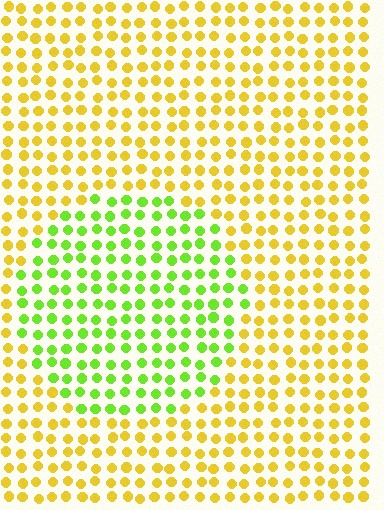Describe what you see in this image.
The image is filled with small yellow elements in a uniform arrangement. A circle-shaped region is visible where the elements are tinted to a slightly different hue, forming a subtle color boundary.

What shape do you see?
I see a circle.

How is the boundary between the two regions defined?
The boundary is defined purely by a slight shift in hue (about 49 degrees). Spacing, size, and orientation are identical on both sides.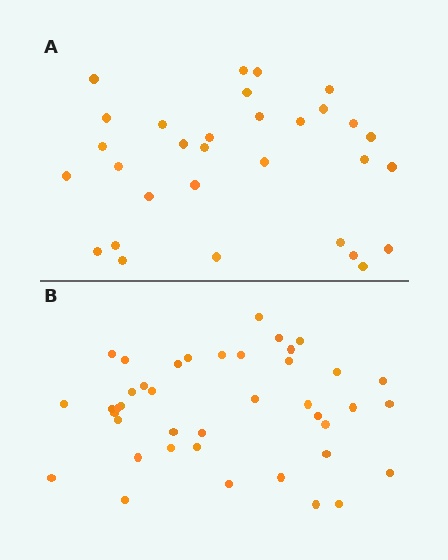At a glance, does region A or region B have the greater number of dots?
Region B (the bottom region) has more dots.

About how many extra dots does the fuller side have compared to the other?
Region B has roughly 10 or so more dots than region A.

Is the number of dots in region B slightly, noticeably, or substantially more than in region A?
Region B has noticeably more, but not dramatically so. The ratio is roughly 1.3 to 1.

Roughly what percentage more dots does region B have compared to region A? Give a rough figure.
About 30% more.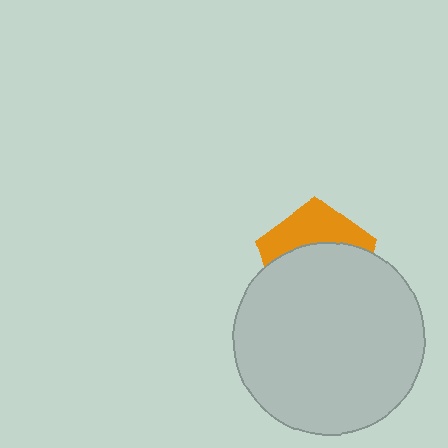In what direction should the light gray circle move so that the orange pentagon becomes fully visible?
The light gray circle should move down. That is the shortest direction to clear the overlap and leave the orange pentagon fully visible.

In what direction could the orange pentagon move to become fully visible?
The orange pentagon could move up. That would shift it out from behind the light gray circle entirely.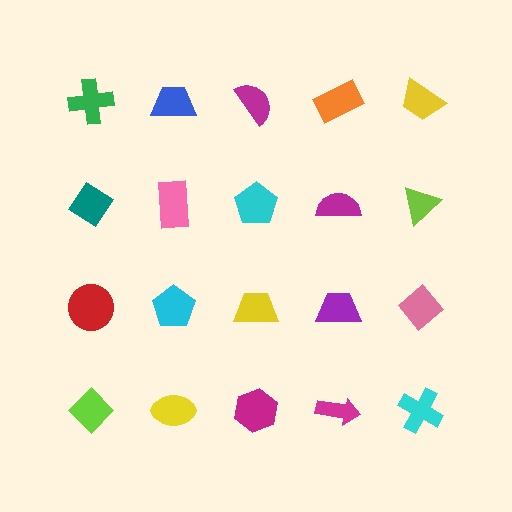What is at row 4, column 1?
A lime diamond.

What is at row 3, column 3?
A yellow trapezoid.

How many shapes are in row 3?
5 shapes.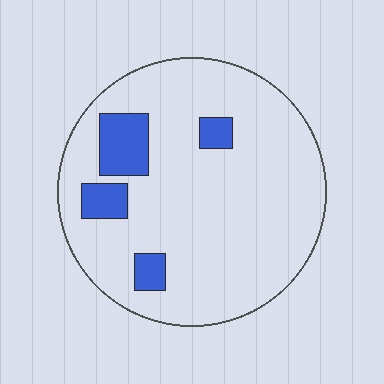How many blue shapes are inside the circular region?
4.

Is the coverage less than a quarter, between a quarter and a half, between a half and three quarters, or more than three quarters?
Less than a quarter.